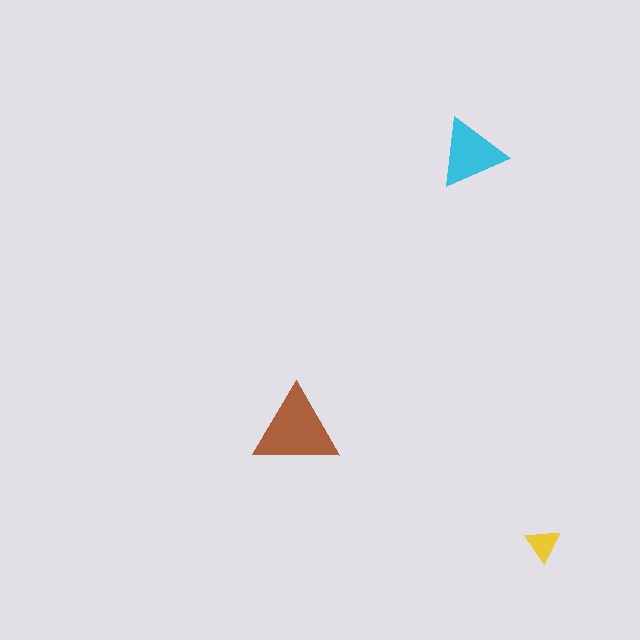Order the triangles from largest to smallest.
the brown one, the cyan one, the yellow one.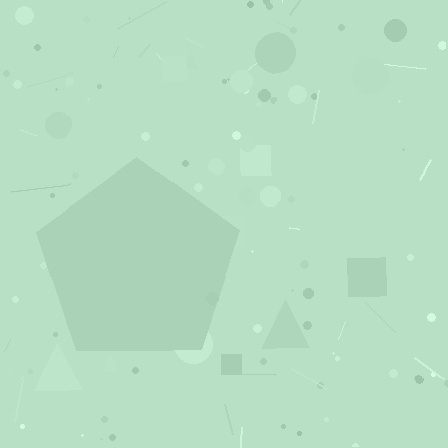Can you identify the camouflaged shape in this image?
The camouflaged shape is a pentagon.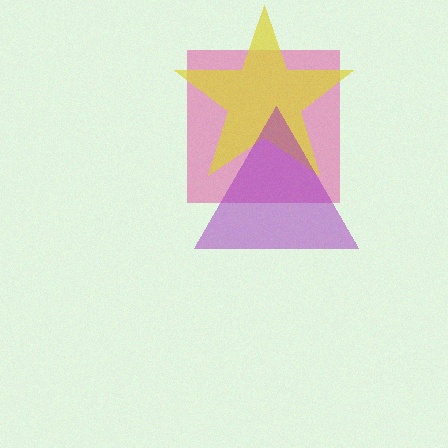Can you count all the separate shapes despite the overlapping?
Yes, there are 3 separate shapes.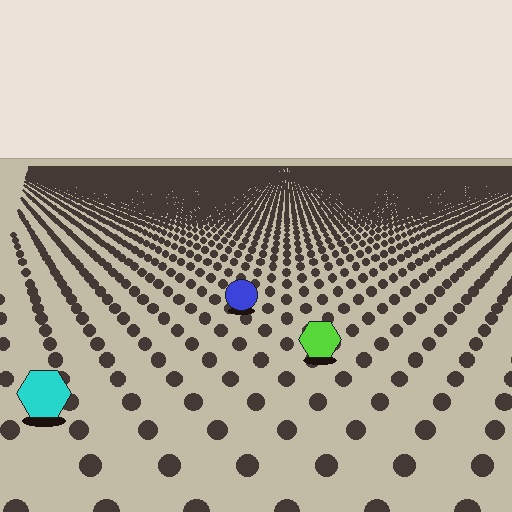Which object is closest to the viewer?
The cyan hexagon is closest. The texture marks near it are larger and more spread out.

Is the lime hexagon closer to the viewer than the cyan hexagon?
No. The cyan hexagon is closer — you can tell from the texture gradient: the ground texture is coarser near it.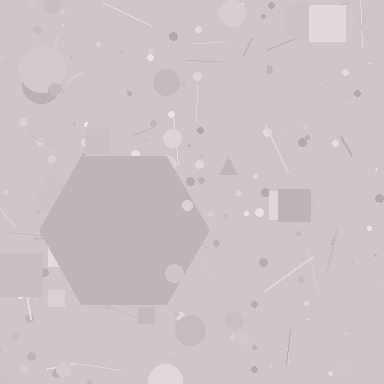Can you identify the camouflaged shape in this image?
The camouflaged shape is a hexagon.